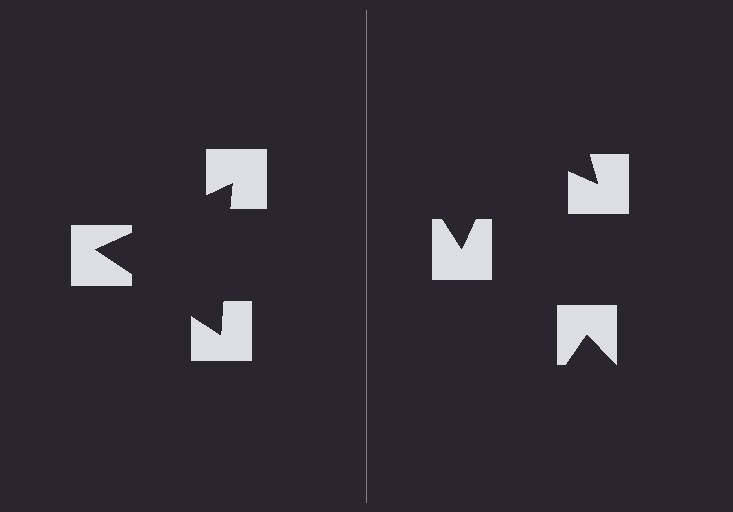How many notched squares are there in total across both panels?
6 — 3 on each side.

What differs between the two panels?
The notched squares are positioned identically on both sides; only the wedge orientations differ. On the left they align to a triangle; on the right they are misaligned.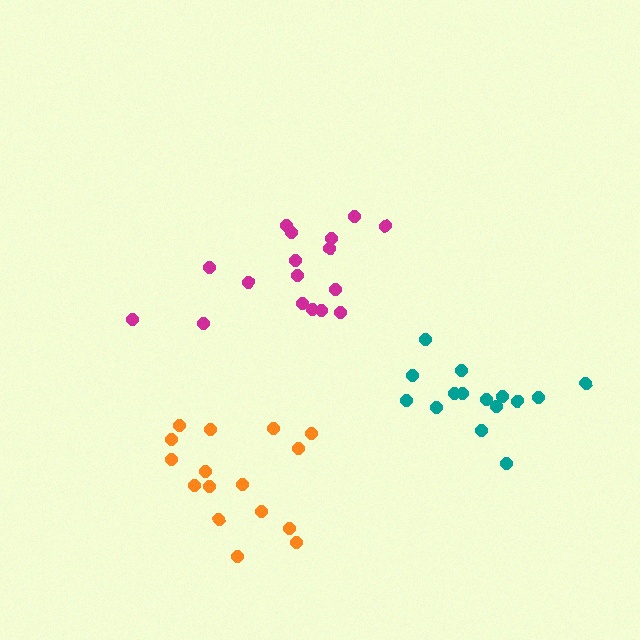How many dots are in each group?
Group 1: 17 dots, Group 2: 15 dots, Group 3: 16 dots (48 total).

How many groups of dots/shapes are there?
There are 3 groups.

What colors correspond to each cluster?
The clusters are colored: magenta, teal, orange.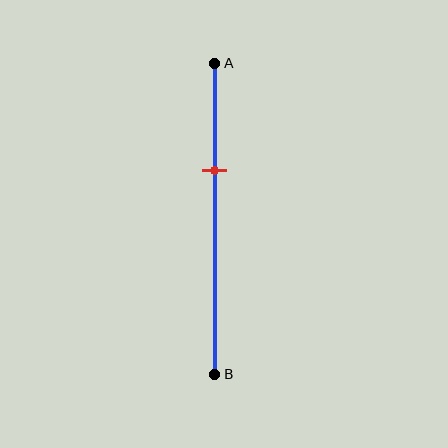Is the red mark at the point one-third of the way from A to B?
Yes, the mark is approximately at the one-third point.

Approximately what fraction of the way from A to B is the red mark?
The red mark is approximately 35% of the way from A to B.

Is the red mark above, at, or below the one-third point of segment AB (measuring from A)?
The red mark is approximately at the one-third point of segment AB.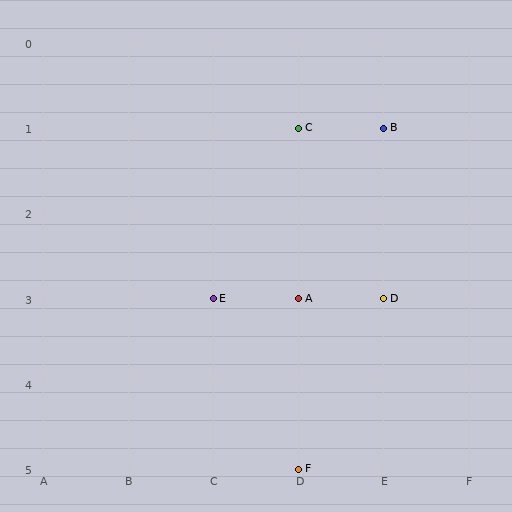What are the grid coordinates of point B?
Point B is at grid coordinates (E, 1).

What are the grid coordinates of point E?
Point E is at grid coordinates (C, 3).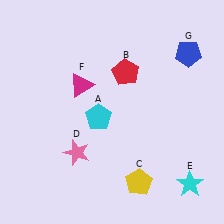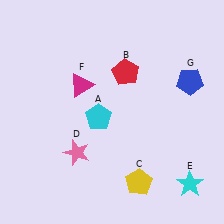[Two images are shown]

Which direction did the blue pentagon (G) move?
The blue pentagon (G) moved down.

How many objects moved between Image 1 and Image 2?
1 object moved between the two images.